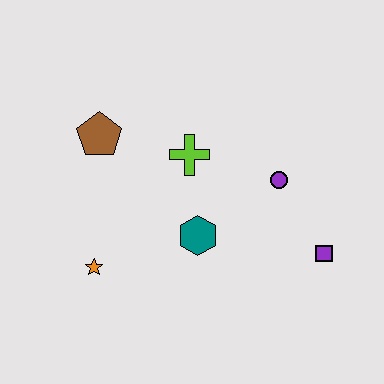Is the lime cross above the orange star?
Yes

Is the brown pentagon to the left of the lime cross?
Yes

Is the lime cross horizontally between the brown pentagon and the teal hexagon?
Yes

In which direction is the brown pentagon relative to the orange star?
The brown pentagon is above the orange star.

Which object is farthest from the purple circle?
The orange star is farthest from the purple circle.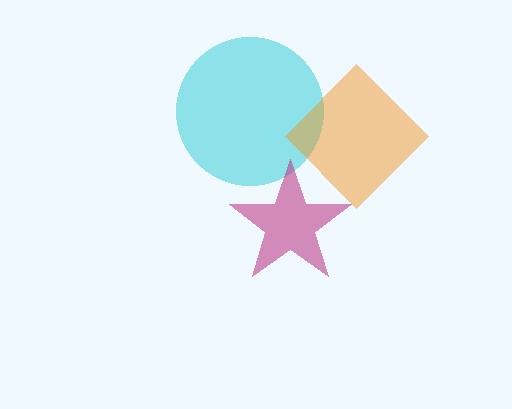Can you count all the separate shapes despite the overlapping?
Yes, there are 3 separate shapes.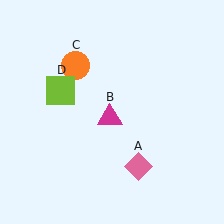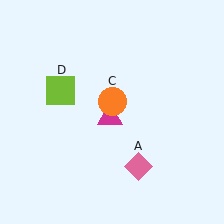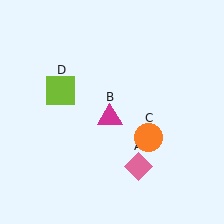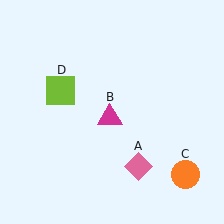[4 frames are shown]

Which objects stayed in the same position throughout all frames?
Pink diamond (object A) and magenta triangle (object B) and lime square (object D) remained stationary.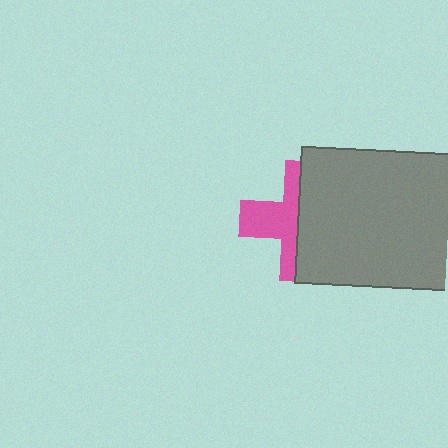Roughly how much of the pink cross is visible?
About half of it is visible (roughly 45%).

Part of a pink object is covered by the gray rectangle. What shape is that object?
It is a cross.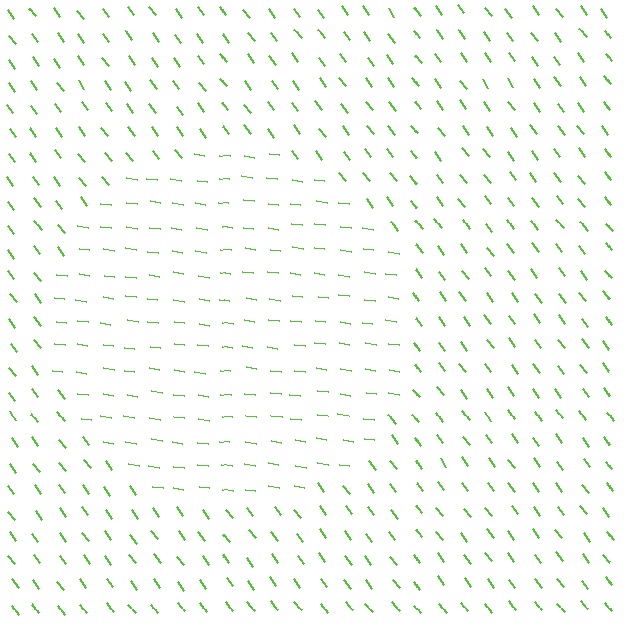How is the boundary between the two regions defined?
The boundary is defined purely by a change in line orientation (approximately 45 degrees difference). All lines are the same color and thickness.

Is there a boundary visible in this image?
Yes, there is a texture boundary formed by a change in line orientation.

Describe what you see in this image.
The image is filled with small lime line segments. A circle region in the image has lines oriented differently from the surrounding lines, creating a visible texture boundary.